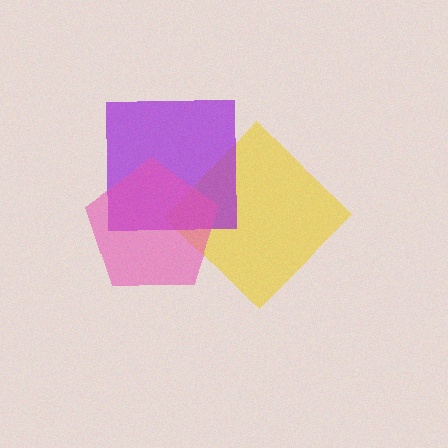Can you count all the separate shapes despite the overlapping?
Yes, there are 3 separate shapes.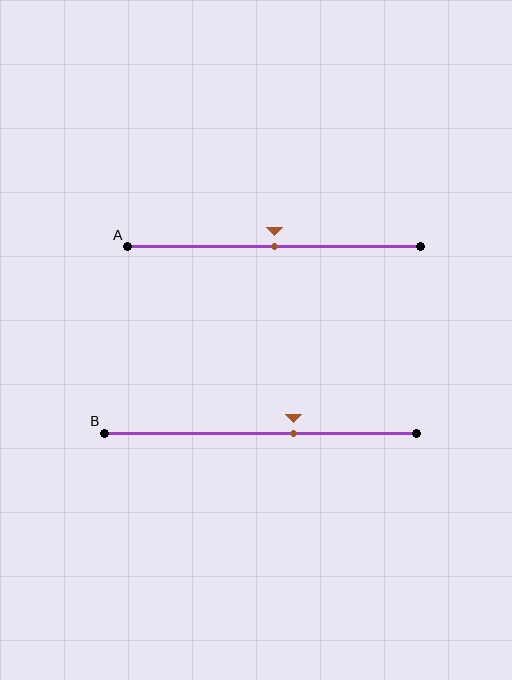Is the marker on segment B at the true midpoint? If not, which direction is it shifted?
No, the marker on segment B is shifted to the right by about 10% of the segment length.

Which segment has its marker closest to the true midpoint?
Segment A has its marker closest to the true midpoint.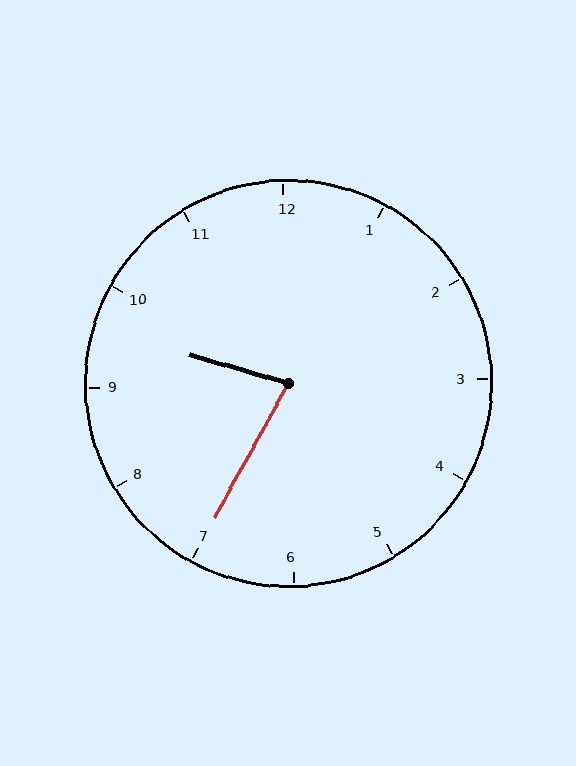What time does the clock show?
9:35.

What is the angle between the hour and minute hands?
Approximately 78 degrees.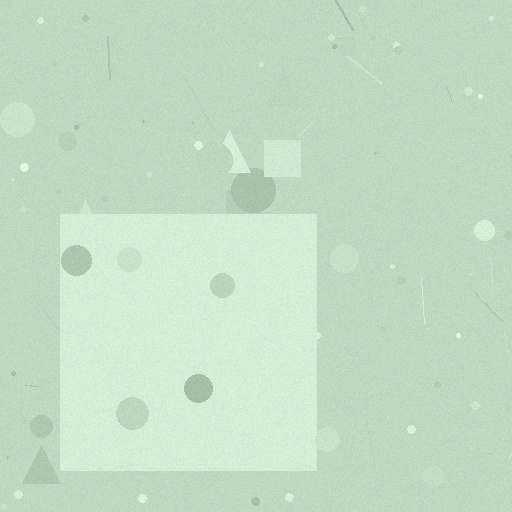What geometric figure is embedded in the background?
A square is embedded in the background.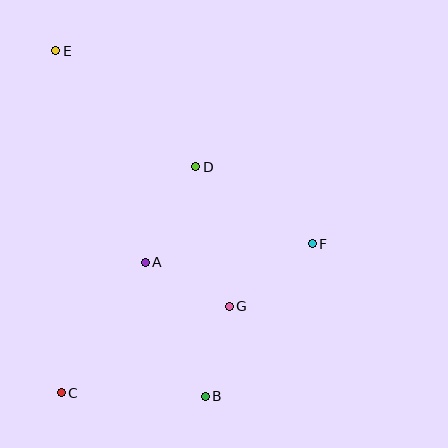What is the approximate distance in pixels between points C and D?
The distance between C and D is approximately 263 pixels.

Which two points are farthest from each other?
Points B and E are farthest from each other.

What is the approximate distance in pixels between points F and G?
The distance between F and G is approximately 104 pixels.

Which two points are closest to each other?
Points B and G are closest to each other.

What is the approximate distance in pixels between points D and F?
The distance between D and F is approximately 140 pixels.